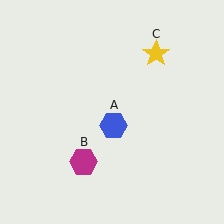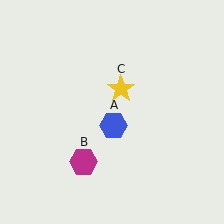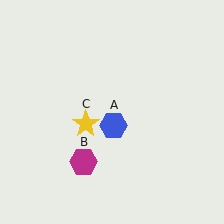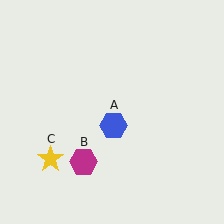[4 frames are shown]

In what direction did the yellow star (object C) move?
The yellow star (object C) moved down and to the left.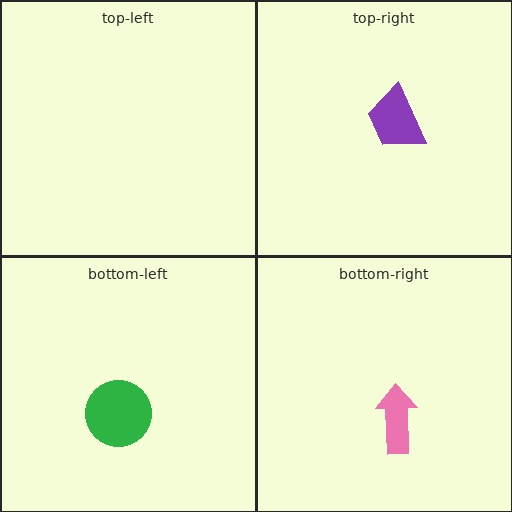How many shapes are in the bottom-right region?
1.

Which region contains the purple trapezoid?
The top-right region.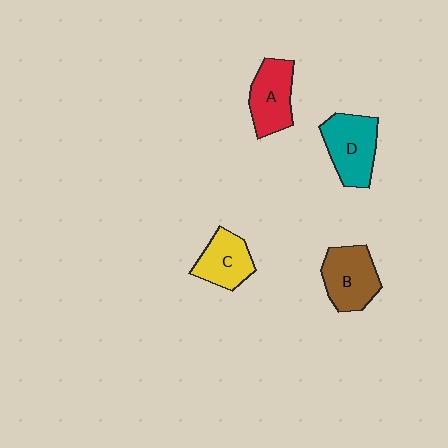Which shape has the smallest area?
Shape C (yellow).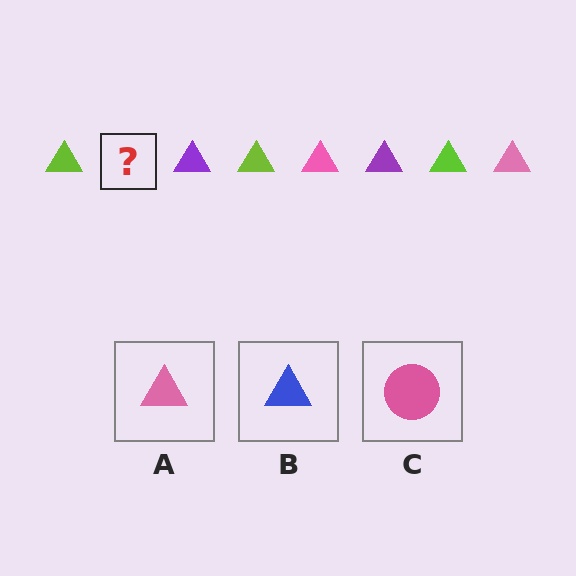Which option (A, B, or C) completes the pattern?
A.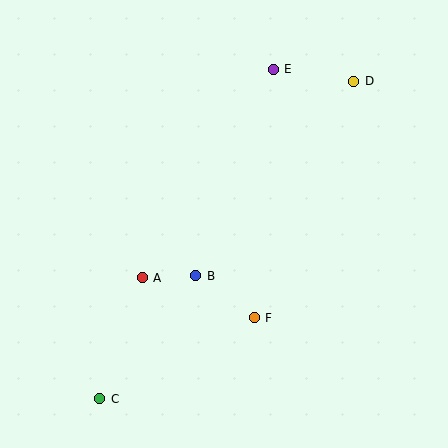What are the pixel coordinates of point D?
Point D is at (354, 81).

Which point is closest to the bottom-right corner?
Point F is closest to the bottom-right corner.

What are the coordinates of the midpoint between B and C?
The midpoint between B and C is at (148, 337).